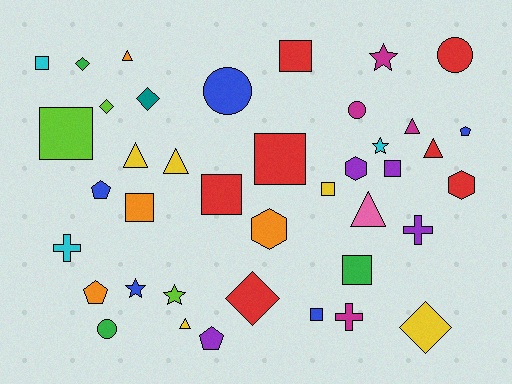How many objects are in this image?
There are 40 objects.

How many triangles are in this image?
There are 7 triangles.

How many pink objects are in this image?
There is 1 pink object.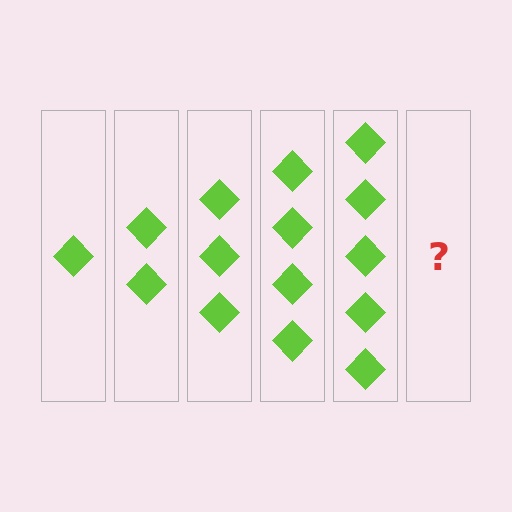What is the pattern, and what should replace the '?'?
The pattern is that each step adds one more diamond. The '?' should be 6 diamonds.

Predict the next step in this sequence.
The next step is 6 diamonds.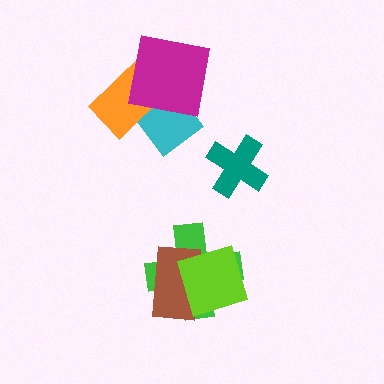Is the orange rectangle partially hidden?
Yes, it is partially covered by another shape.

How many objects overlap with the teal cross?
0 objects overlap with the teal cross.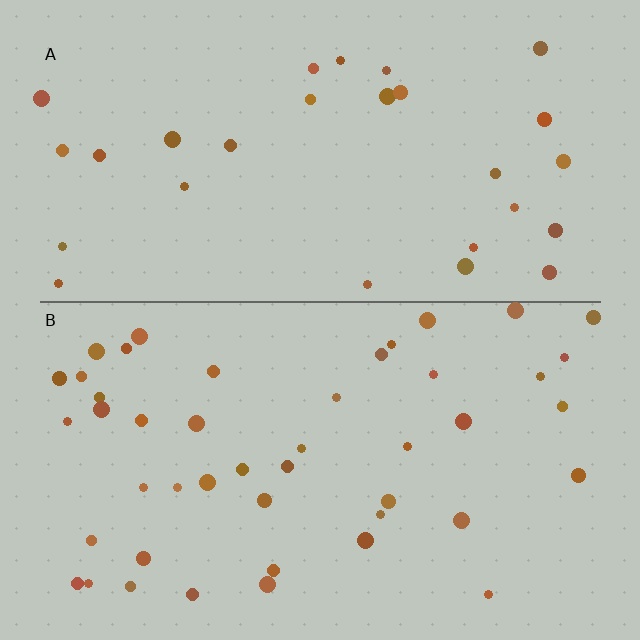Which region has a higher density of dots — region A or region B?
B (the bottom).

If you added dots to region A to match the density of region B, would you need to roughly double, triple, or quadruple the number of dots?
Approximately double.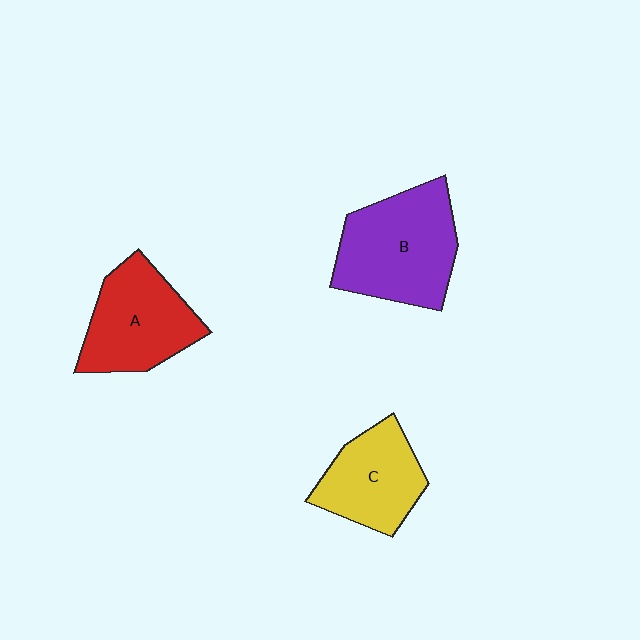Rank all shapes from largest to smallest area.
From largest to smallest: B (purple), A (red), C (yellow).